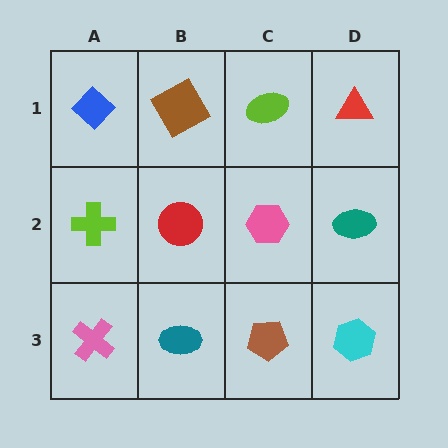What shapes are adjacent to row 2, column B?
A brown square (row 1, column B), a teal ellipse (row 3, column B), a lime cross (row 2, column A), a pink hexagon (row 2, column C).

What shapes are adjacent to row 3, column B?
A red circle (row 2, column B), a pink cross (row 3, column A), a brown pentagon (row 3, column C).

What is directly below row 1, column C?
A pink hexagon.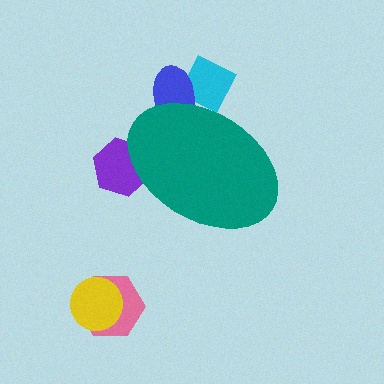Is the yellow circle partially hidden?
No, the yellow circle is fully visible.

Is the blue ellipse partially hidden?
Yes, the blue ellipse is partially hidden behind the teal ellipse.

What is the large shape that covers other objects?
A teal ellipse.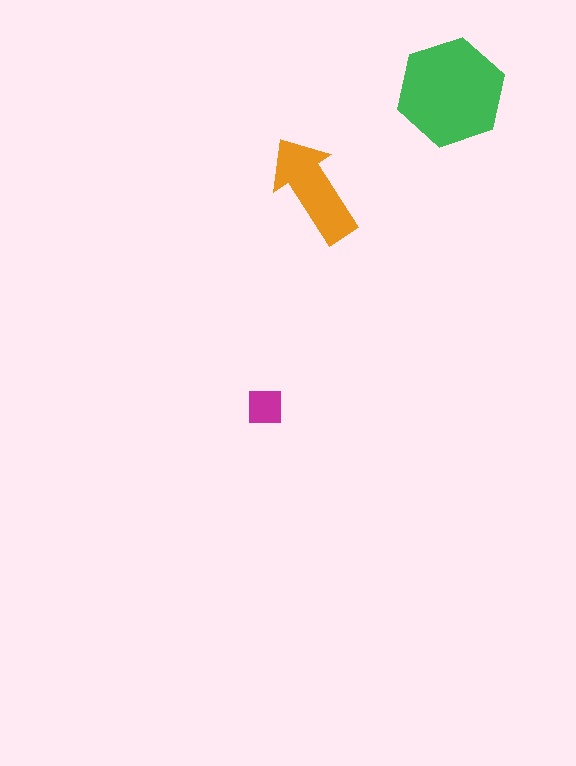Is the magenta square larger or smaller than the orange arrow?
Smaller.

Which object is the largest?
The green hexagon.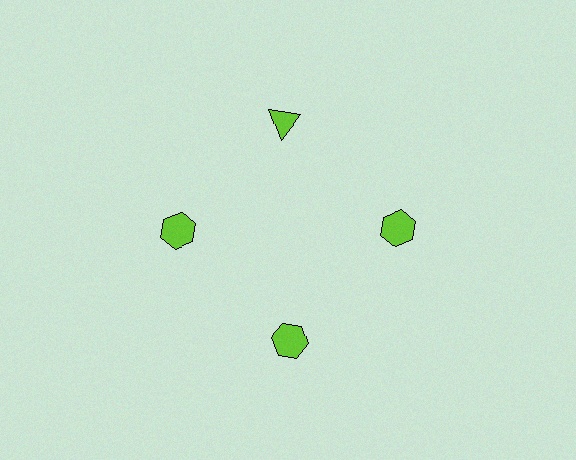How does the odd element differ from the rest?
It has a different shape: triangle instead of hexagon.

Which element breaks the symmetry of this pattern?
The lime triangle at roughly the 12 o'clock position breaks the symmetry. All other shapes are lime hexagons.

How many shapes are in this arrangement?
There are 4 shapes arranged in a ring pattern.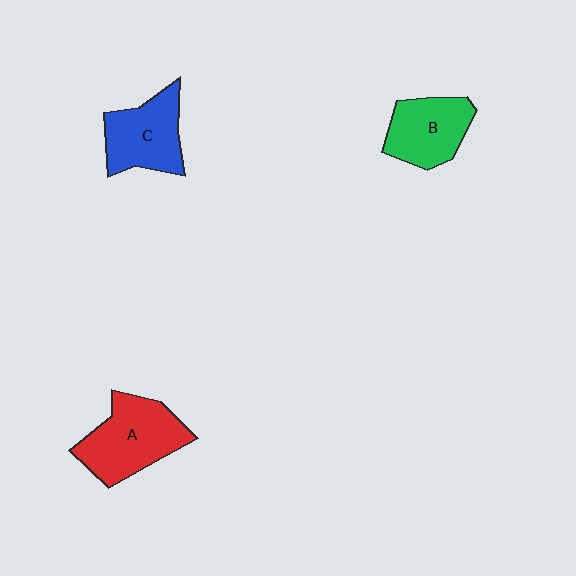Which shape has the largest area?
Shape A (red).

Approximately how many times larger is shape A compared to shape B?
Approximately 1.3 times.